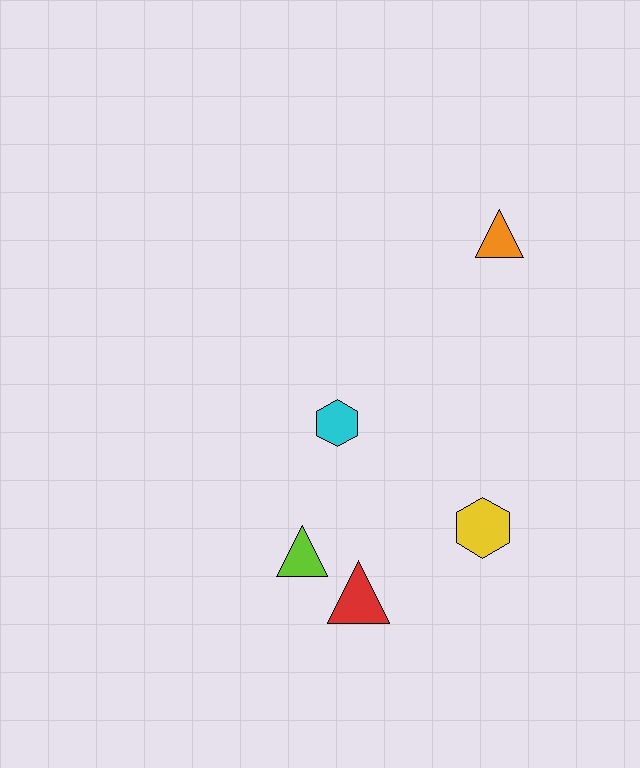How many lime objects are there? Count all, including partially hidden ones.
There is 1 lime object.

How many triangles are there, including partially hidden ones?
There are 3 triangles.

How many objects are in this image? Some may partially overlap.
There are 5 objects.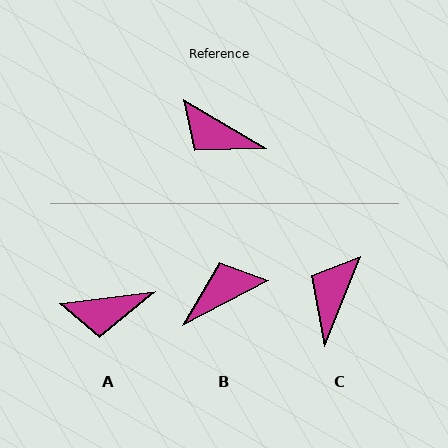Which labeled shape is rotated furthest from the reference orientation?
B, about 122 degrees away.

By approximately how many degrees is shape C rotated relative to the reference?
Approximately 81 degrees clockwise.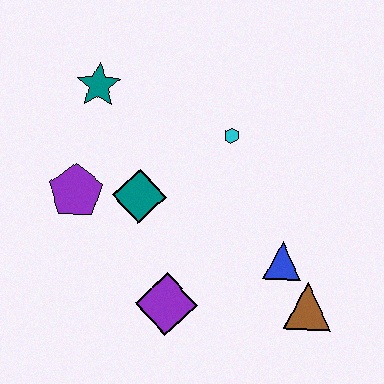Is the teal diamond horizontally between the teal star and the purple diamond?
Yes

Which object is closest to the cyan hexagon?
The teal diamond is closest to the cyan hexagon.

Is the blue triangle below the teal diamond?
Yes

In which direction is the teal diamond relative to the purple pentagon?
The teal diamond is to the right of the purple pentagon.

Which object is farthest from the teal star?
The brown triangle is farthest from the teal star.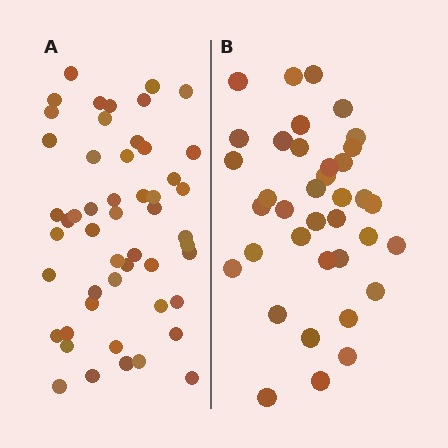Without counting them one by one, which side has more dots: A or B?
Region A (the left region) has more dots.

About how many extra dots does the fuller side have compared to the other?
Region A has approximately 15 more dots than region B.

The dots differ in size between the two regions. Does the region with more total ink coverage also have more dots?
No. Region B has more total ink coverage because its dots are larger, but region A actually contains more individual dots. Total area can be misleading — the number of items is what matters here.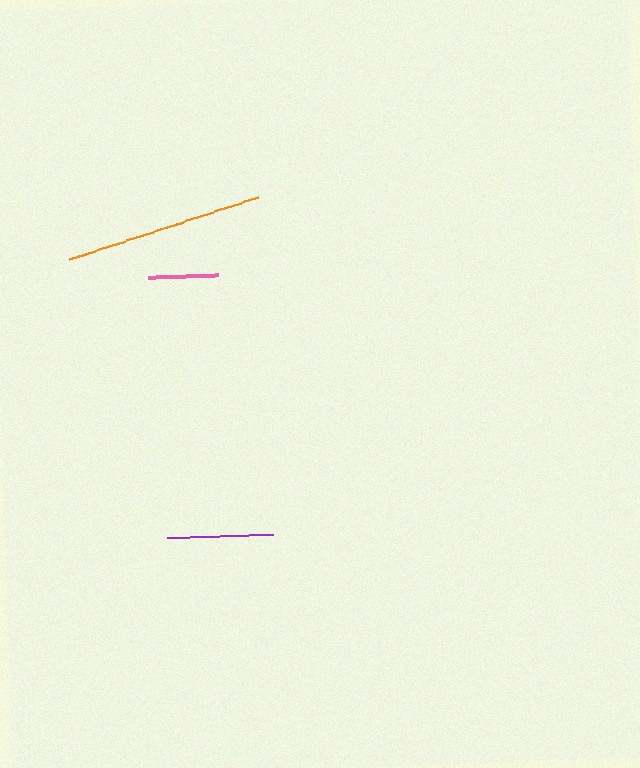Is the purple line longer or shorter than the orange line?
The orange line is longer than the purple line.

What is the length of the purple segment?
The purple segment is approximately 106 pixels long.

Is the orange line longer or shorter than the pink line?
The orange line is longer than the pink line.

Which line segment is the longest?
The orange line is the longest at approximately 199 pixels.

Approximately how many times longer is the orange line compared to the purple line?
The orange line is approximately 1.9 times the length of the purple line.